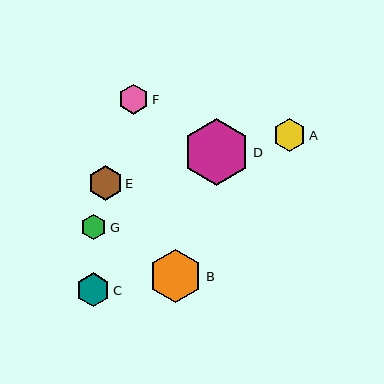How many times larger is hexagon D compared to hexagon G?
Hexagon D is approximately 2.6 times the size of hexagon G.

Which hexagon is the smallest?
Hexagon G is the smallest with a size of approximately 25 pixels.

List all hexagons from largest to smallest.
From largest to smallest: D, B, E, C, A, F, G.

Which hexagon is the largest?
Hexagon D is the largest with a size of approximately 67 pixels.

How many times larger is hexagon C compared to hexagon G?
Hexagon C is approximately 1.3 times the size of hexagon G.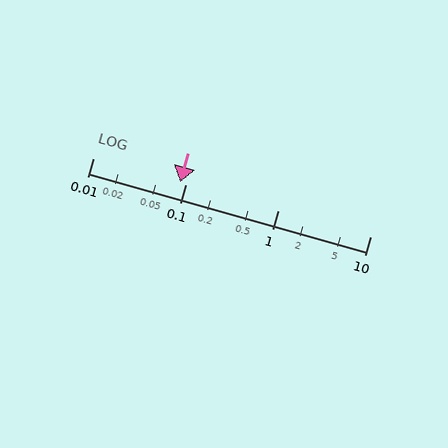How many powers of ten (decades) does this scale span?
The scale spans 3 decades, from 0.01 to 10.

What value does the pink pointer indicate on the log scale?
The pointer indicates approximately 0.087.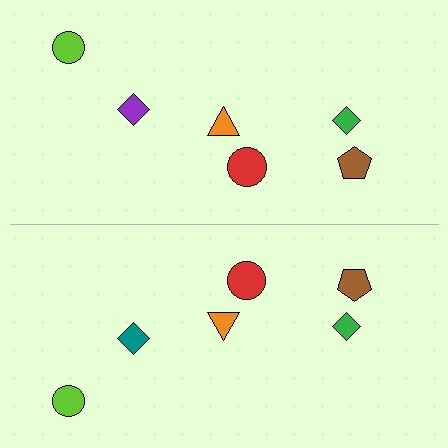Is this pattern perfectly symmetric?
No, the pattern is not perfectly symmetric. The teal diamond on the bottom side breaks the symmetry — its mirror counterpart is purple.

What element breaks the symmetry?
The teal diamond on the bottom side breaks the symmetry — its mirror counterpart is purple.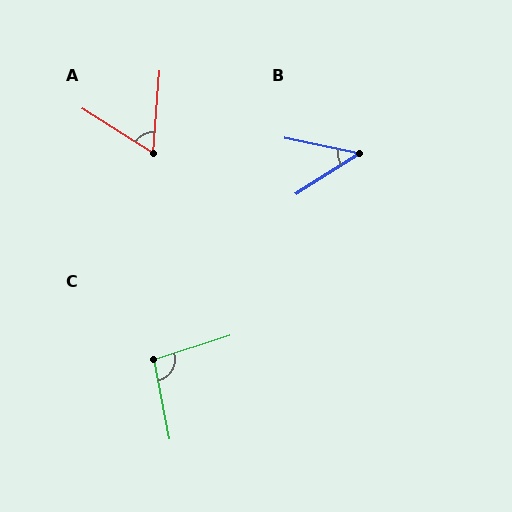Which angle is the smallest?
B, at approximately 44 degrees.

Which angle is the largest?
C, at approximately 97 degrees.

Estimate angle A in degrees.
Approximately 62 degrees.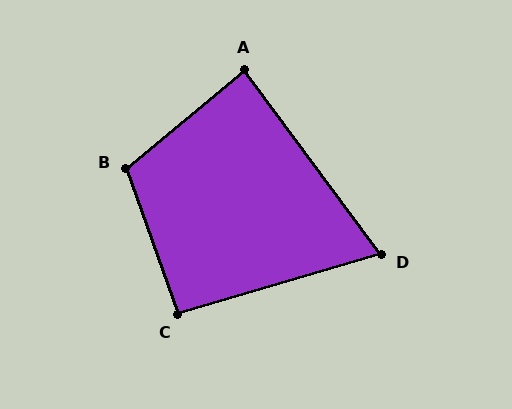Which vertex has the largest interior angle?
B, at approximately 110 degrees.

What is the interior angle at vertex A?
Approximately 87 degrees (approximately right).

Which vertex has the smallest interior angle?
D, at approximately 70 degrees.